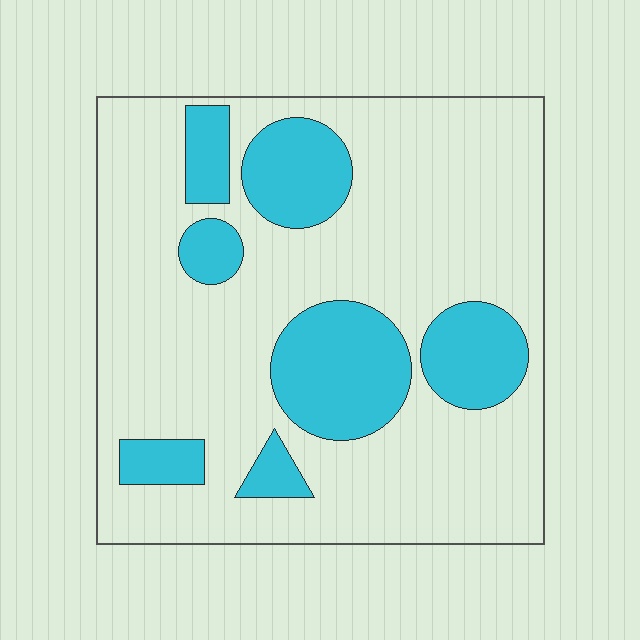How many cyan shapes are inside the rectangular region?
7.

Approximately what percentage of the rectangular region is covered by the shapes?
Approximately 25%.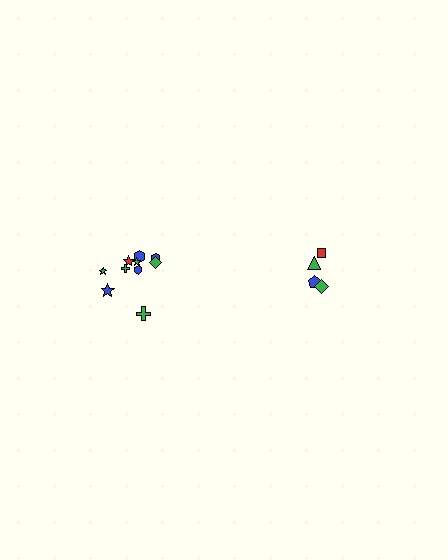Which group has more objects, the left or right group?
The left group.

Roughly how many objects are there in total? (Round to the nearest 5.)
Roughly 15 objects in total.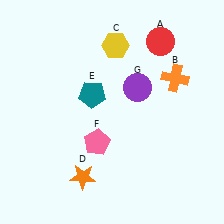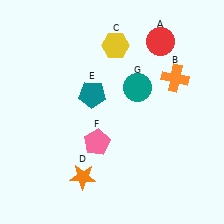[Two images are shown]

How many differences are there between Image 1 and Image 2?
There is 1 difference between the two images.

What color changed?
The circle (G) changed from purple in Image 1 to teal in Image 2.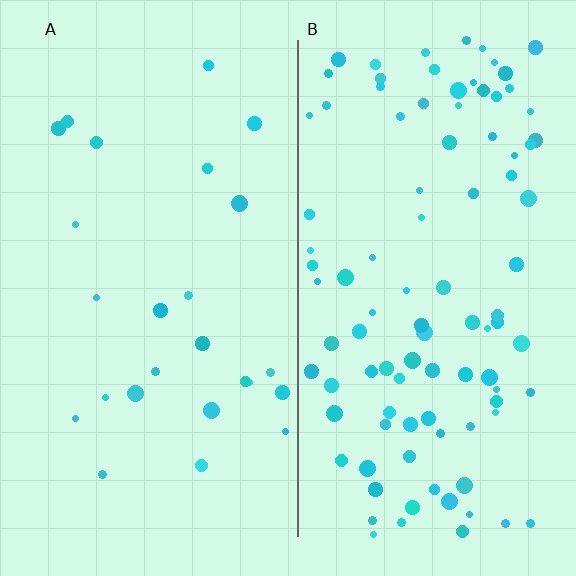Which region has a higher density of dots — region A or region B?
B (the right).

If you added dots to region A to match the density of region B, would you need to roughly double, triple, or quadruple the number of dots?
Approximately quadruple.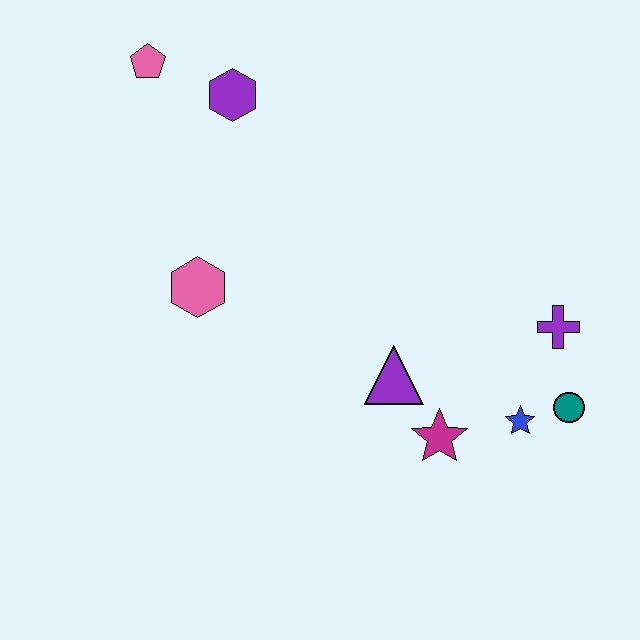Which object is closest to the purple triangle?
The magenta star is closest to the purple triangle.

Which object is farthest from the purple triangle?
The pink pentagon is farthest from the purple triangle.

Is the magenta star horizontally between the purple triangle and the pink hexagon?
No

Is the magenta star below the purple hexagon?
Yes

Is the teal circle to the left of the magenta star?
No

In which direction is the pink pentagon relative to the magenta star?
The pink pentagon is above the magenta star.